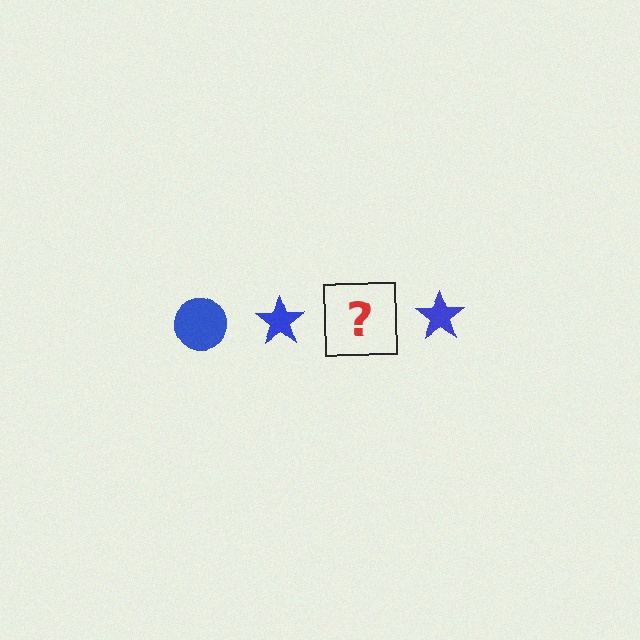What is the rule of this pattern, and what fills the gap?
The rule is that the pattern cycles through circle, star shapes in blue. The gap should be filled with a blue circle.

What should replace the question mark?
The question mark should be replaced with a blue circle.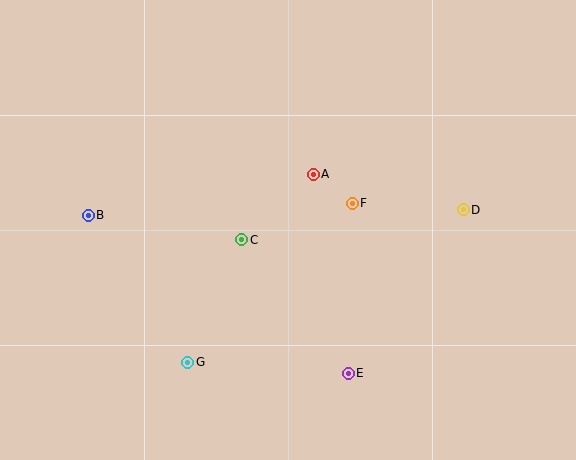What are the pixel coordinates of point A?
Point A is at (313, 174).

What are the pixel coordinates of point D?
Point D is at (463, 210).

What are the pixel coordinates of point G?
Point G is at (188, 362).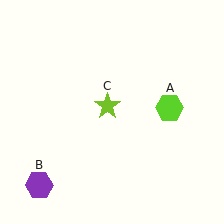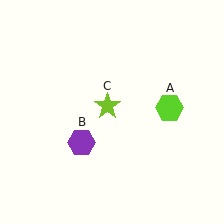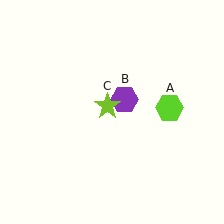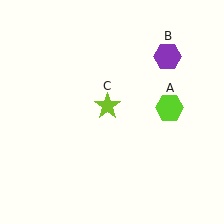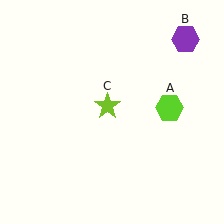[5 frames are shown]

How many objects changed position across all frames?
1 object changed position: purple hexagon (object B).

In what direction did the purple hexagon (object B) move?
The purple hexagon (object B) moved up and to the right.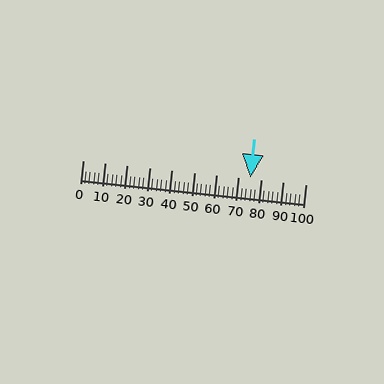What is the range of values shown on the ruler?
The ruler shows values from 0 to 100.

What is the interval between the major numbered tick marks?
The major tick marks are spaced 10 units apart.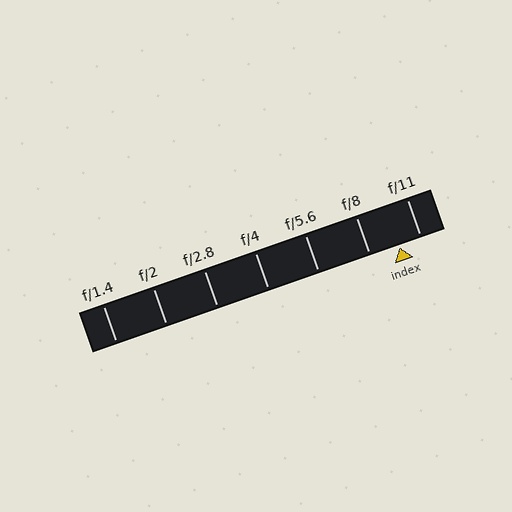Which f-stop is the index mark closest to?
The index mark is closest to f/11.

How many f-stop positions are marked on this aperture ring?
There are 7 f-stop positions marked.